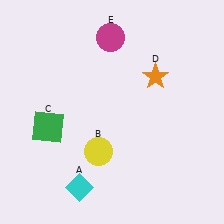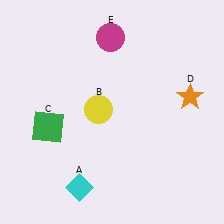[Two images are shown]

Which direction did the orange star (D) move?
The orange star (D) moved right.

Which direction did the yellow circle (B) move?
The yellow circle (B) moved up.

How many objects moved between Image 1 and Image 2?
2 objects moved between the two images.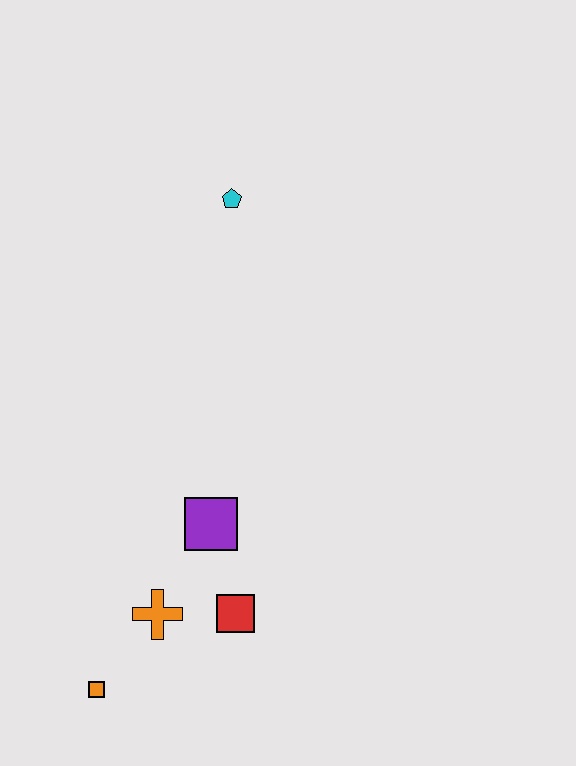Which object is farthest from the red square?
The cyan pentagon is farthest from the red square.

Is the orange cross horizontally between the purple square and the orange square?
Yes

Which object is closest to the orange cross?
The red square is closest to the orange cross.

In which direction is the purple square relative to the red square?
The purple square is above the red square.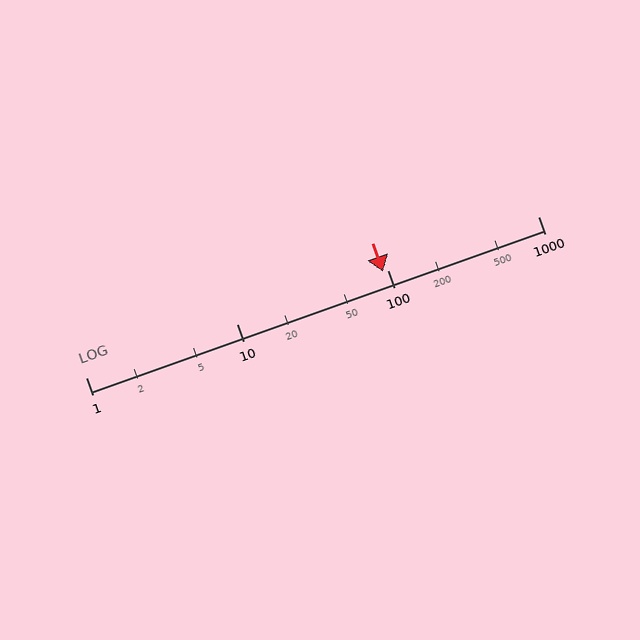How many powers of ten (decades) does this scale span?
The scale spans 3 decades, from 1 to 1000.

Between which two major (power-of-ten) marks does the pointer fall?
The pointer is between 10 and 100.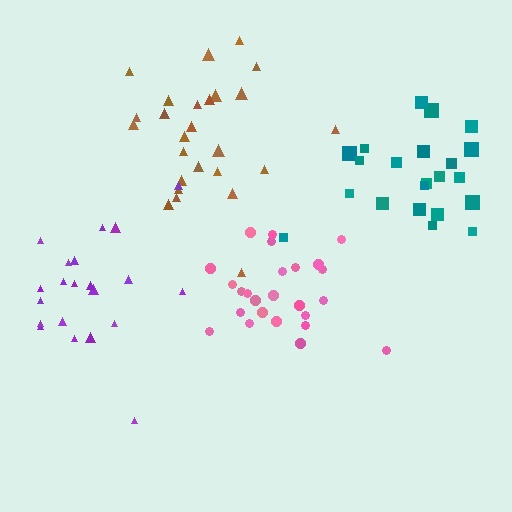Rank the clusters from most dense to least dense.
brown, teal, pink, purple.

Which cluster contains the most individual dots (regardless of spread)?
Brown (26).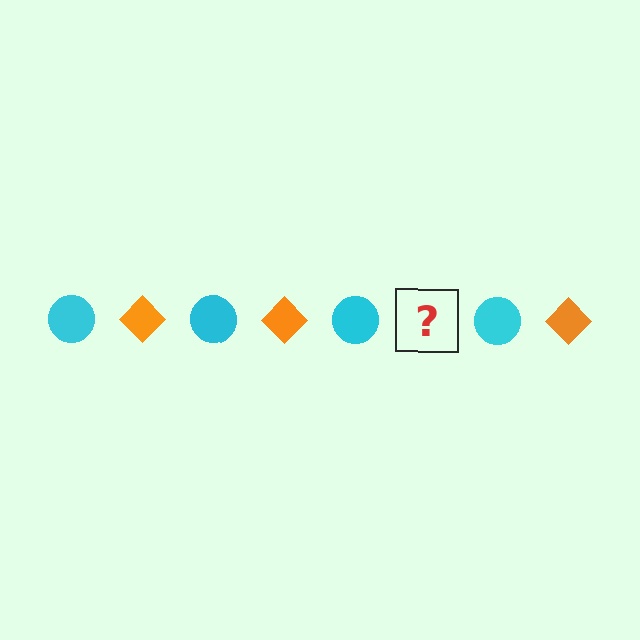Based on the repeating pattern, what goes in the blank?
The blank should be an orange diamond.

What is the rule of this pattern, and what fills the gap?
The rule is that the pattern alternates between cyan circle and orange diamond. The gap should be filled with an orange diamond.